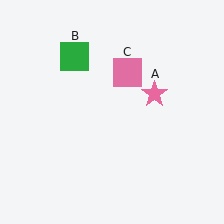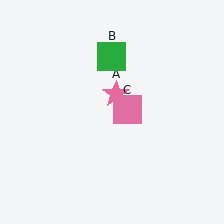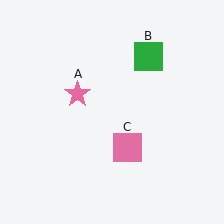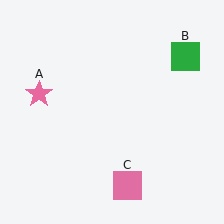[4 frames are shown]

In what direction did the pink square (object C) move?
The pink square (object C) moved down.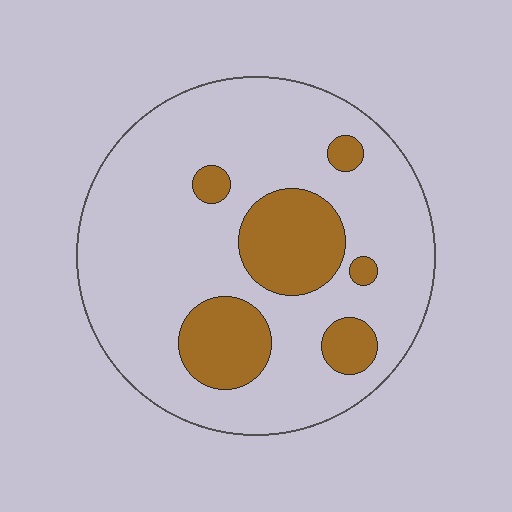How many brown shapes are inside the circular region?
6.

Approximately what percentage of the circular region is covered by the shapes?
Approximately 20%.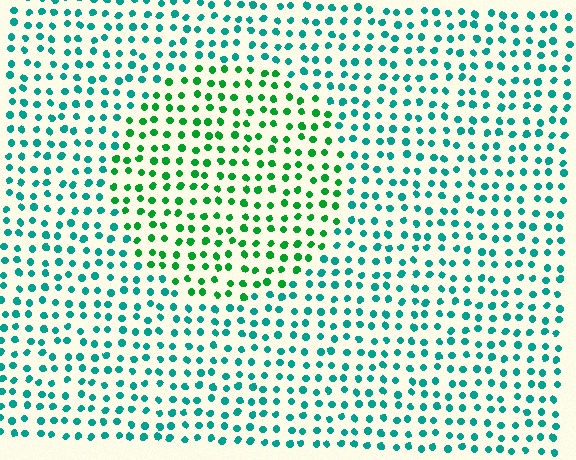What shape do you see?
I see a circle.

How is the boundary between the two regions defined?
The boundary is defined purely by a slight shift in hue (about 38 degrees). Spacing, size, and orientation are identical on both sides.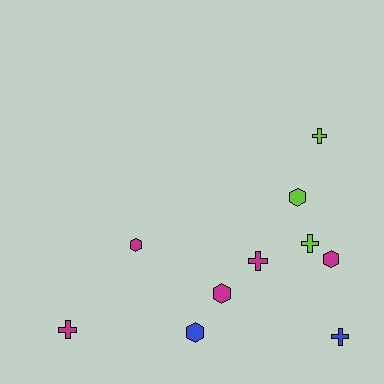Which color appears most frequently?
Magenta, with 5 objects.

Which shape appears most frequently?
Cross, with 5 objects.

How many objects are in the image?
There are 10 objects.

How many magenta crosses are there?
There are 2 magenta crosses.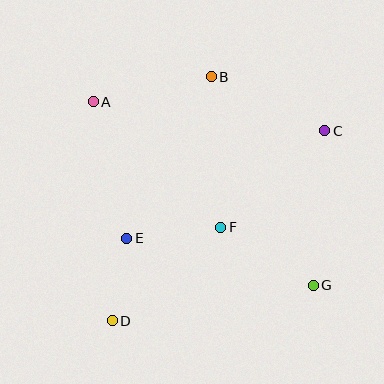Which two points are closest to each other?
Points D and E are closest to each other.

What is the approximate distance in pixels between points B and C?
The distance between B and C is approximately 126 pixels.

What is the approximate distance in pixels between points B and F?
The distance between B and F is approximately 151 pixels.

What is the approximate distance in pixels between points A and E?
The distance between A and E is approximately 141 pixels.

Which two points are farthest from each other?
Points A and G are farthest from each other.